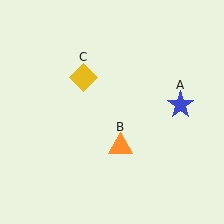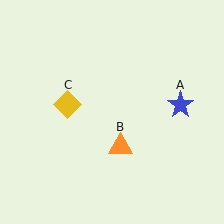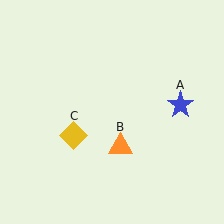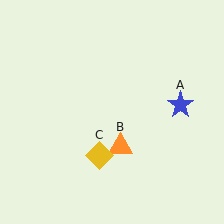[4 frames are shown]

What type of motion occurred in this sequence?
The yellow diamond (object C) rotated counterclockwise around the center of the scene.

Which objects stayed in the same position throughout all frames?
Blue star (object A) and orange triangle (object B) remained stationary.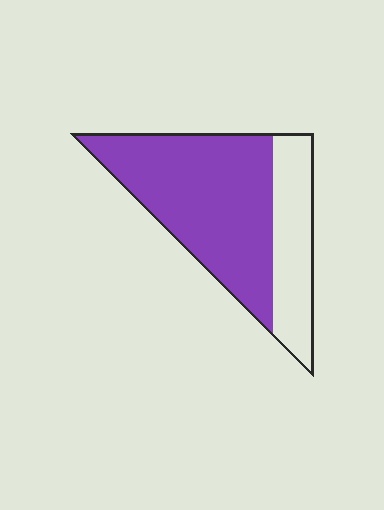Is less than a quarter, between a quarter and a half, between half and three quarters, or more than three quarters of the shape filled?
Between half and three quarters.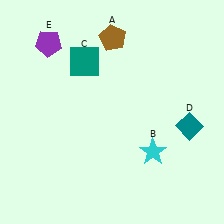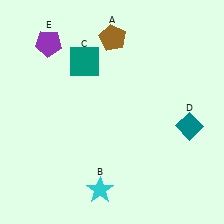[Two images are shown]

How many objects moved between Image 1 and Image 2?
1 object moved between the two images.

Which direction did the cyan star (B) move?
The cyan star (B) moved left.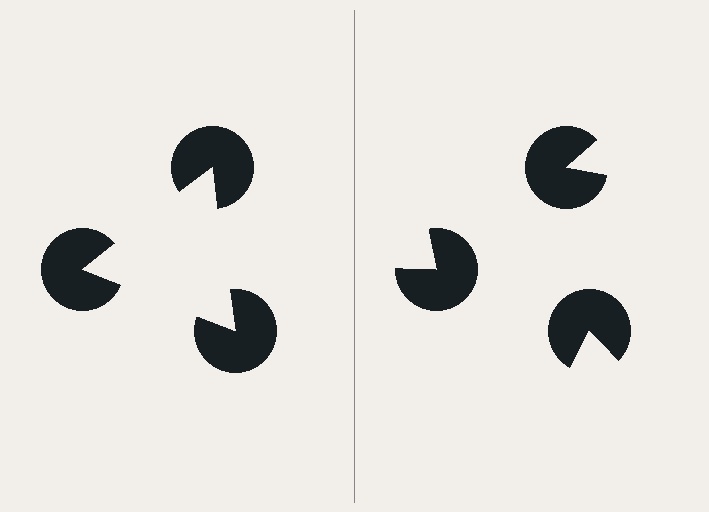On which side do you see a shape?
An illusory triangle appears on the left side. On the right side the wedge cuts are rotated, so no coherent shape forms.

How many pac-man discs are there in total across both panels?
6 — 3 on each side.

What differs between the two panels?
The pac-man discs are positioned identically on both sides; only the wedge orientations differ. On the left they align to a triangle; on the right they are misaligned.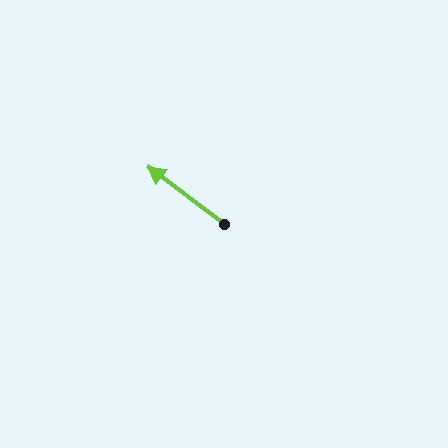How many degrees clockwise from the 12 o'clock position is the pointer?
Approximately 307 degrees.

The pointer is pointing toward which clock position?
Roughly 10 o'clock.